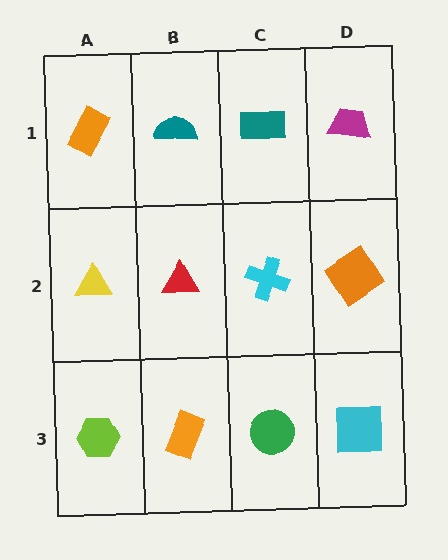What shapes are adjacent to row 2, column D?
A magenta trapezoid (row 1, column D), a cyan square (row 3, column D), a cyan cross (row 2, column C).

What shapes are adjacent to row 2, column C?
A teal rectangle (row 1, column C), a green circle (row 3, column C), a red triangle (row 2, column B), an orange diamond (row 2, column D).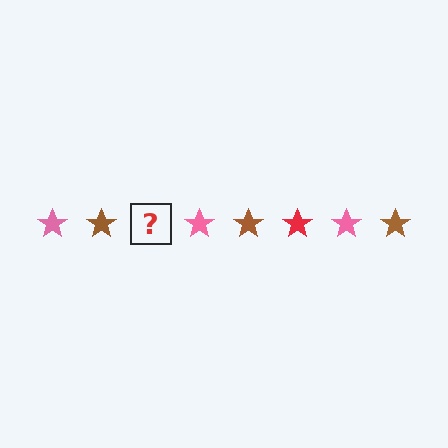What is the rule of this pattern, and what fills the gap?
The rule is that the pattern cycles through pink, brown, red stars. The gap should be filled with a red star.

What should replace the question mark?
The question mark should be replaced with a red star.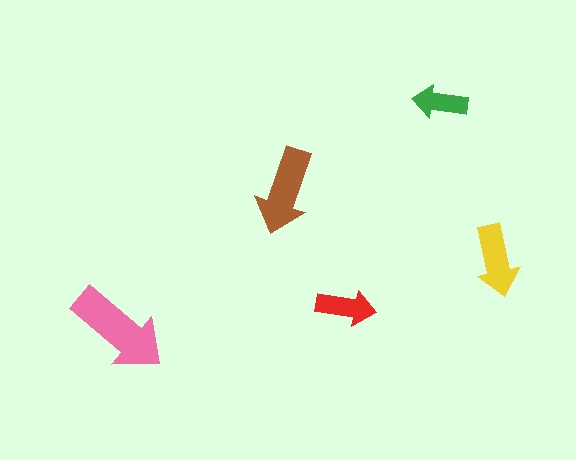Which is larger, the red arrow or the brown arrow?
The brown one.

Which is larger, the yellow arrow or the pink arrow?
The pink one.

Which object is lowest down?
The pink arrow is bottommost.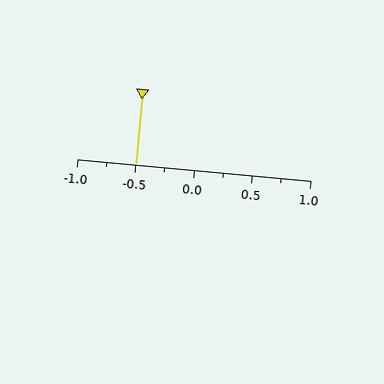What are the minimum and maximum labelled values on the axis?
The axis runs from -1.0 to 1.0.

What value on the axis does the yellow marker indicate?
The marker indicates approximately -0.5.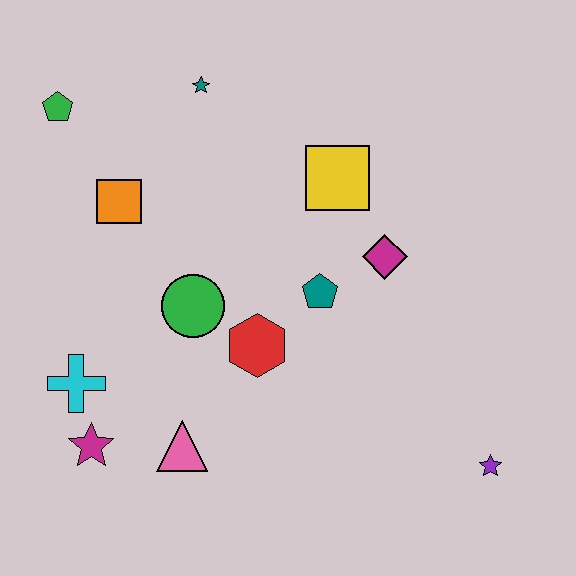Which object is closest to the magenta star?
The cyan cross is closest to the magenta star.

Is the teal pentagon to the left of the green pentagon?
No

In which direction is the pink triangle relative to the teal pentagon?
The pink triangle is below the teal pentagon.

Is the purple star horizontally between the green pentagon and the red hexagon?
No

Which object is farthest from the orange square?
The purple star is farthest from the orange square.